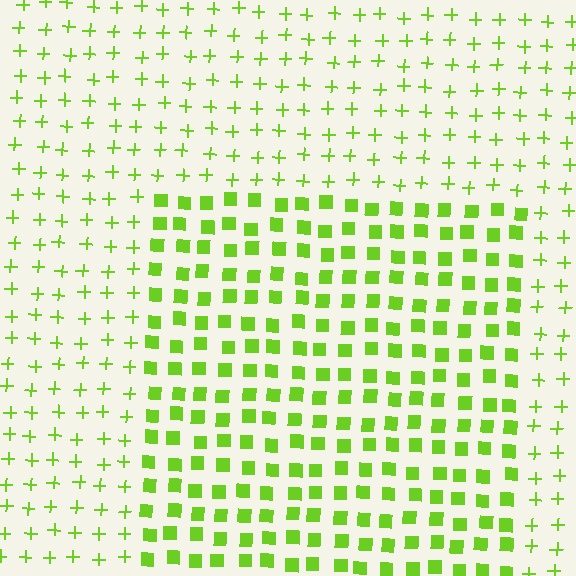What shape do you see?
I see a rectangle.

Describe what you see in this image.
The image is filled with small lime elements arranged in a uniform grid. A rectangle-shaped region contains squares, while the surrounding area contains plus signs. The boundary is defined purely by the change in element shape.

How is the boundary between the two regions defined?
The boundary is defined by a change in element shape: squares inside vs. plus signs outside. All elements share the same color and spacing.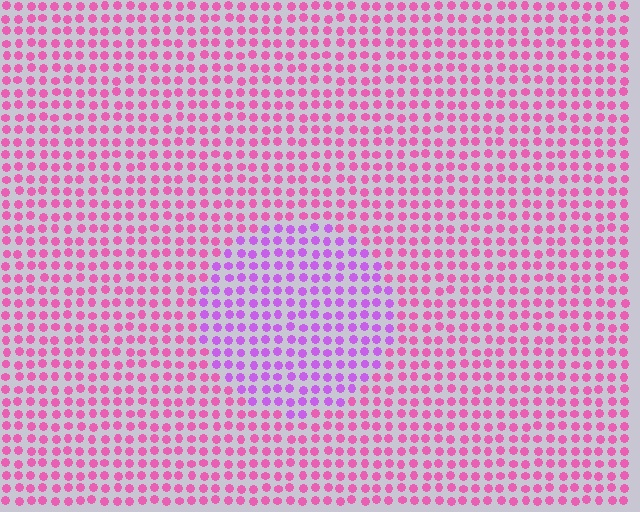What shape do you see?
I see a circle.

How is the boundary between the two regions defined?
The boundary is defined purely by a slight shift in hue (about 37 degrees). Spacing, size, and orientation are identical on both sides.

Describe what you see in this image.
The image is filled with small pink elements in a uniform arrangement. A circle-shaped region is visible where the elements are tinted to a slightly different hue, forming a subtle color boundary.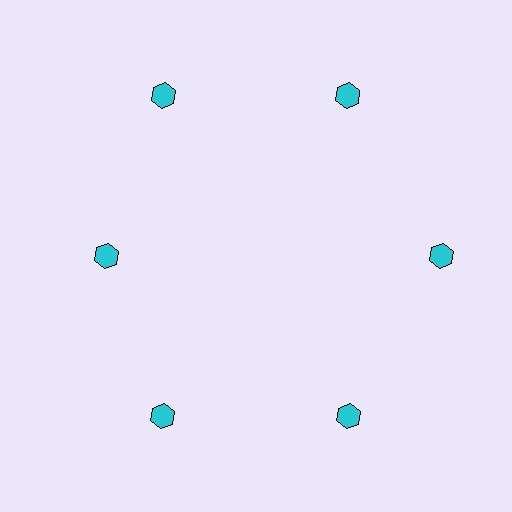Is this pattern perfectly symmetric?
No. The 6 cyan hexagons are arranged in a ring, but one element near the 9 o'clock position is pulled inward toward the center, breaking the 6-fold rotational symmetry.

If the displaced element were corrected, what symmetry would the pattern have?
It would have 6-fold rotational symmetry — the pattern would map onto itself every 60 degrees.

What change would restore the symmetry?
The symmetry would be restored by moving it outward, back onto the ring so that all 6 hexagons sit at equal angles and equal distance from the center.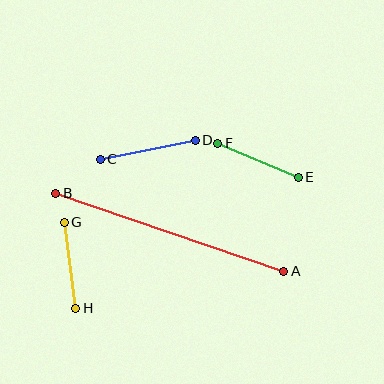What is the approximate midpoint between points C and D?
The midpoint is at approximately (148, 150) pixels.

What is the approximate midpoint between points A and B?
The midpoint is at approximately (170, 232) pixels.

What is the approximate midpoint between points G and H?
The midpoint is at approximately (70, 265) pixels.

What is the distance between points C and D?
The distance is approximately 97 pixels.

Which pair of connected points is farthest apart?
Points A and B are farthest apart.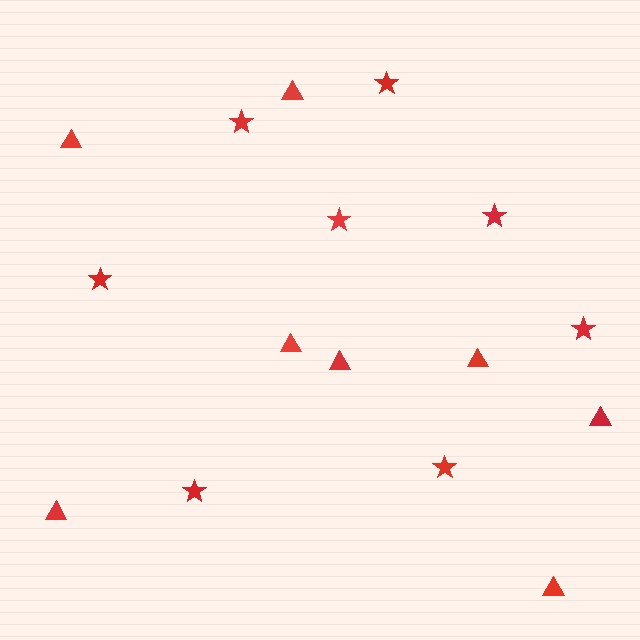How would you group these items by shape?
There are 2 groups: one group of stars (8) and one group of triangles (8).